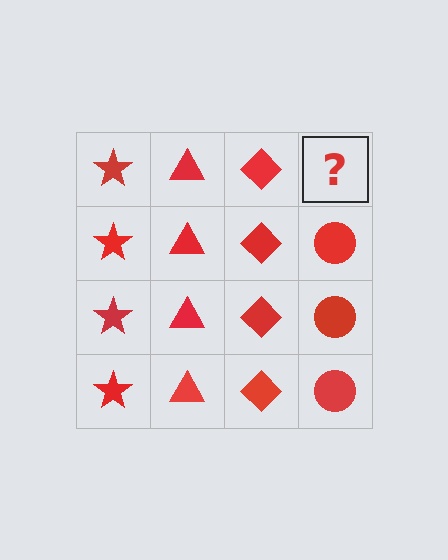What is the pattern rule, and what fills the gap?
The rule is that each column has a consistent shape. The gap should be filled with a red circle.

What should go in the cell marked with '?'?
The missing cell should contain a red circle.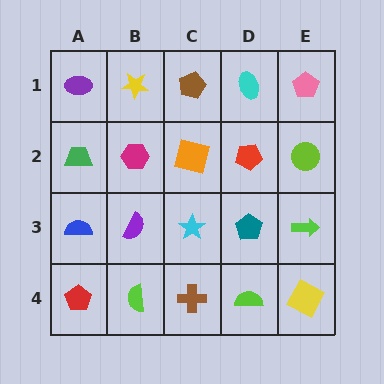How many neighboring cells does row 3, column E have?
3.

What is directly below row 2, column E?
A lime arrow.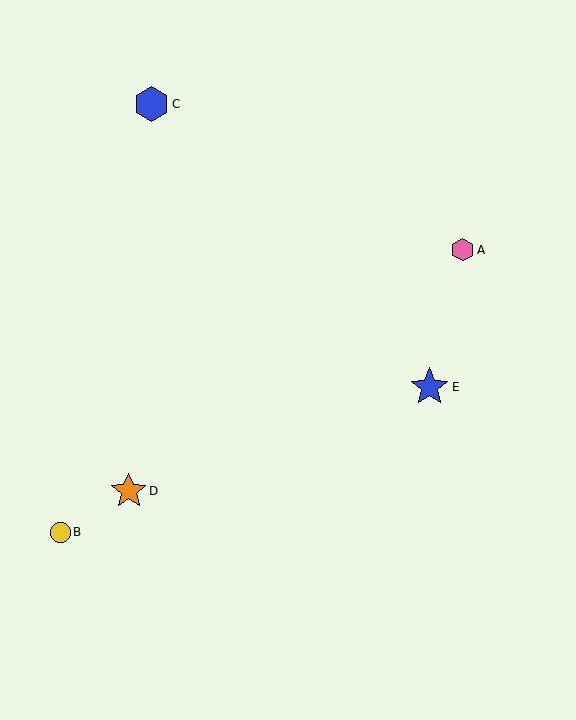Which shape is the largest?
The blue star (labeled E) is the largest.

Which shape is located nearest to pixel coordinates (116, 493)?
The orange star (labeled D) at (129, 491) is nearest to that location.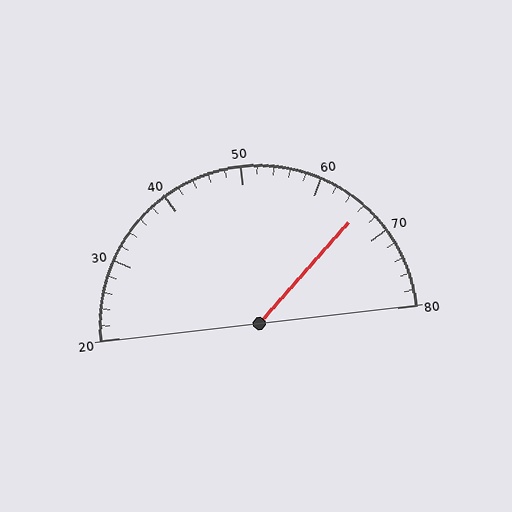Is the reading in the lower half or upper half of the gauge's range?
The reading is in the upper half of the range (20 to 80).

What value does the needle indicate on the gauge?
The needle indicates approximately 66.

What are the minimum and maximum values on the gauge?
The gauge ranges from 20 to 80.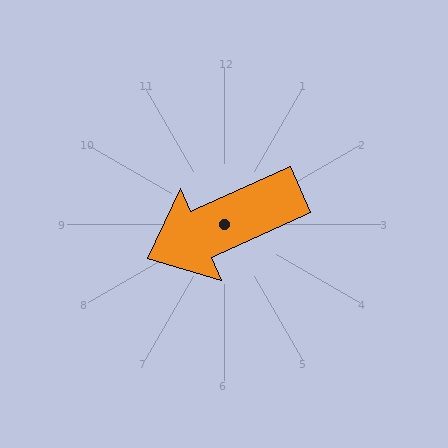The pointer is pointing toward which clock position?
Roughly 8 o'clock.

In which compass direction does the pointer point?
Southwest.